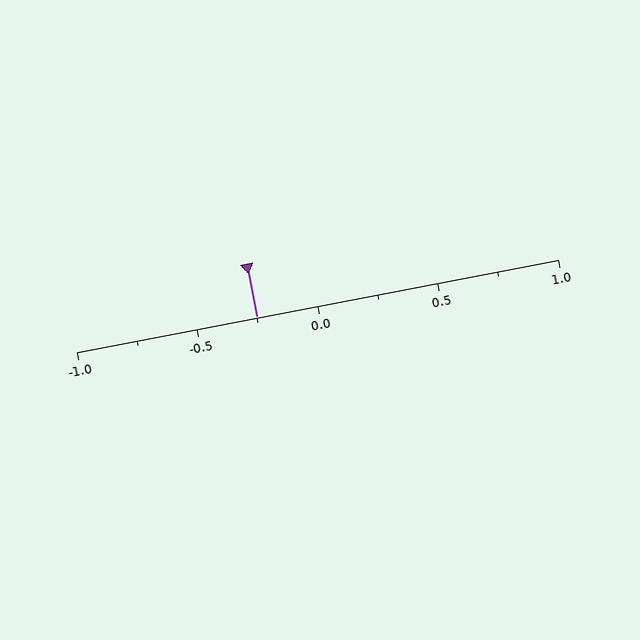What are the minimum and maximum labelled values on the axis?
The axis runs from -1.0 to 1.0.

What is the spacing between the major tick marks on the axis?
The major ticks are spaced 0.5 apart.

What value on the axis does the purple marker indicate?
The marker indicates approximately -0.25.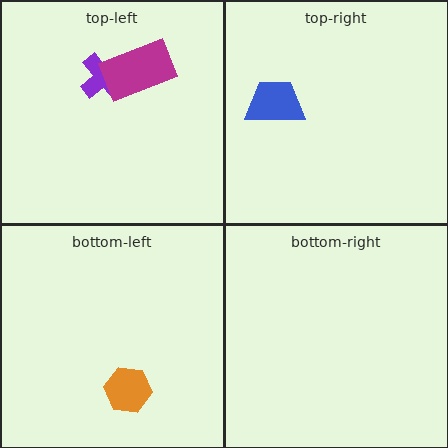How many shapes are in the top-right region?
1.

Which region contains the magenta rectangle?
The top-left region.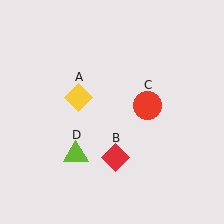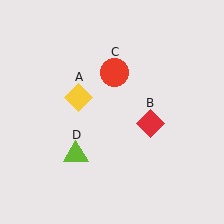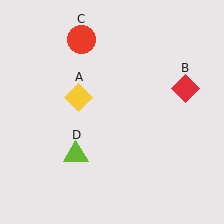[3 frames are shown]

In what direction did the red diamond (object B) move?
The red diamond (object B) moved up and to the right.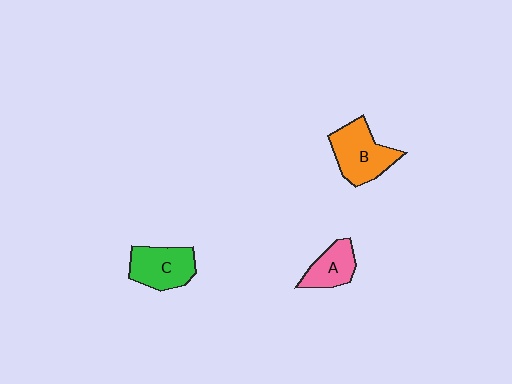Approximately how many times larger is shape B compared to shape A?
Approximately 1.5 times.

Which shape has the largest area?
Shape B (orange).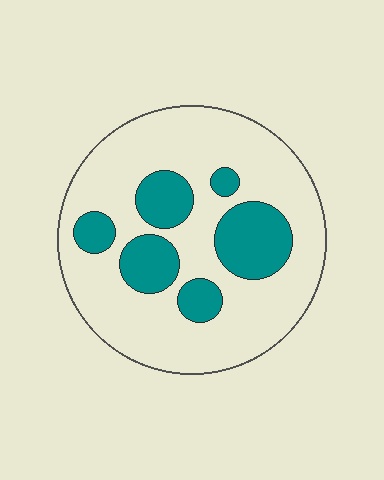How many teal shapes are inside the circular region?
6.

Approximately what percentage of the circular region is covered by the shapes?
Approximately 25%.